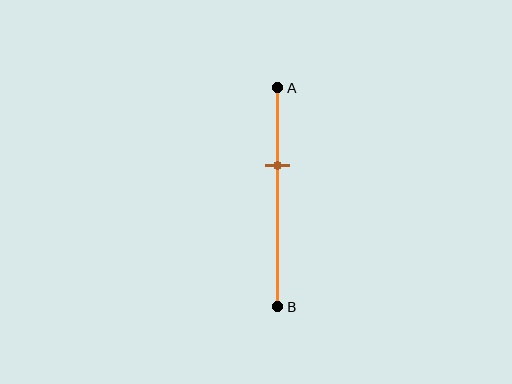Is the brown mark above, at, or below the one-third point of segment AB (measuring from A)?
The brown mark is approximately at the one-third point of segment AB.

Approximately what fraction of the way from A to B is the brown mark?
The brown mark is approximately 35% of the way from A to B.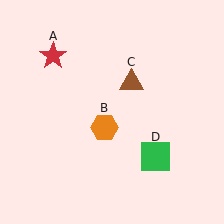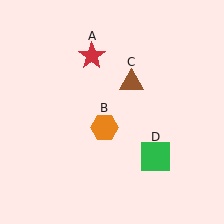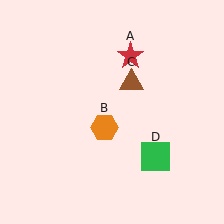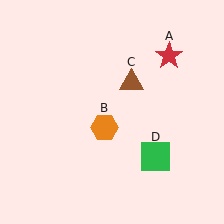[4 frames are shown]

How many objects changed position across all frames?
1 object changed position: red star (object A).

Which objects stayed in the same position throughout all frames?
Orange hexagon (object B) and brown triangle (object C) and green square (object D) remained stationary.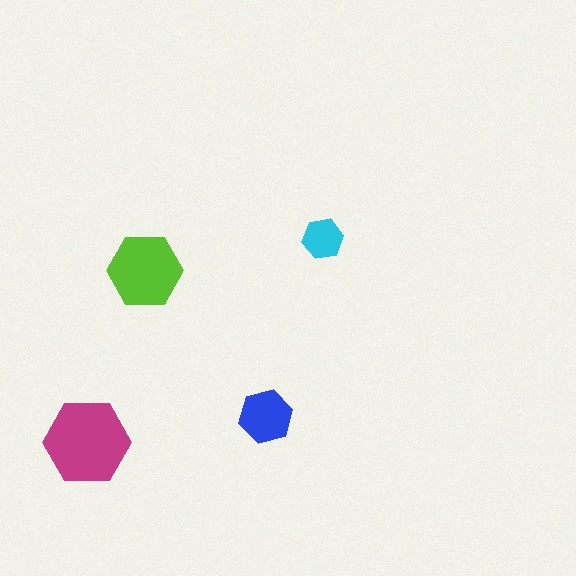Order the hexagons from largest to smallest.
the magenta one, the lime one, the blue one, the cyan one.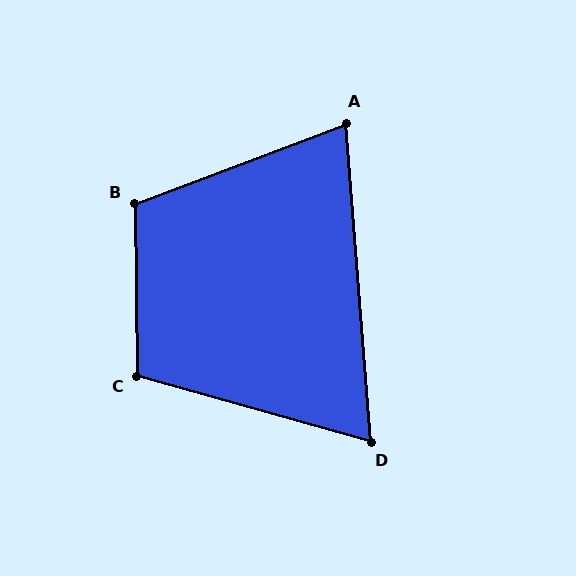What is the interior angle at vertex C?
Approximately 106 degrees (obtuse).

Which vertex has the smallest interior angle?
D, at approximately 70 degrees.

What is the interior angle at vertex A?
Approximately 74 degrees (acute).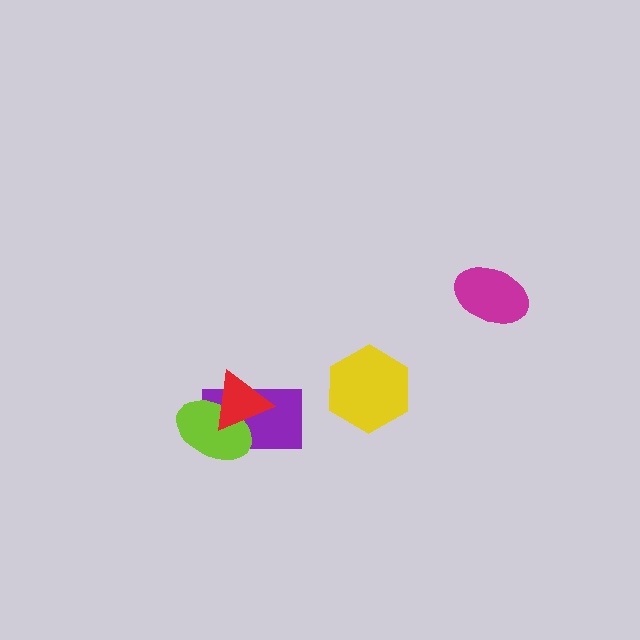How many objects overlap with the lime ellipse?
2 objects overlap with the lime ellipse.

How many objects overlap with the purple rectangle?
2 objects overlap with the purple rectangle.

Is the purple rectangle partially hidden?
Yes, it is partially covered by another shape.